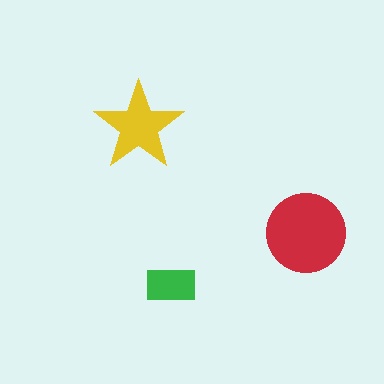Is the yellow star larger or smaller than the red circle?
Smaller.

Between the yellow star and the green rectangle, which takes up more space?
The yellow star.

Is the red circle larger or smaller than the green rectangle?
Larger.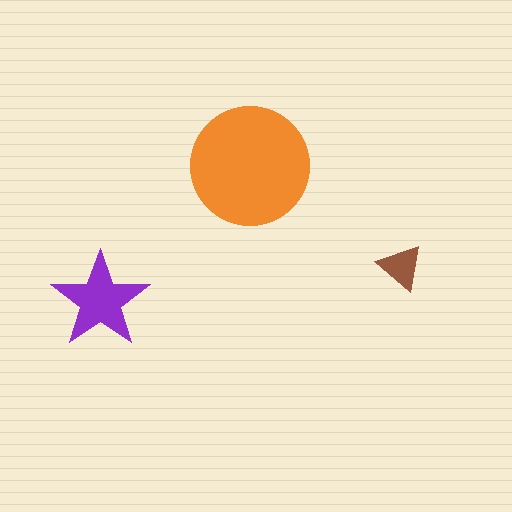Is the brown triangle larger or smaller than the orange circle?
Smaller.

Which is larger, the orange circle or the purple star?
The orange circle.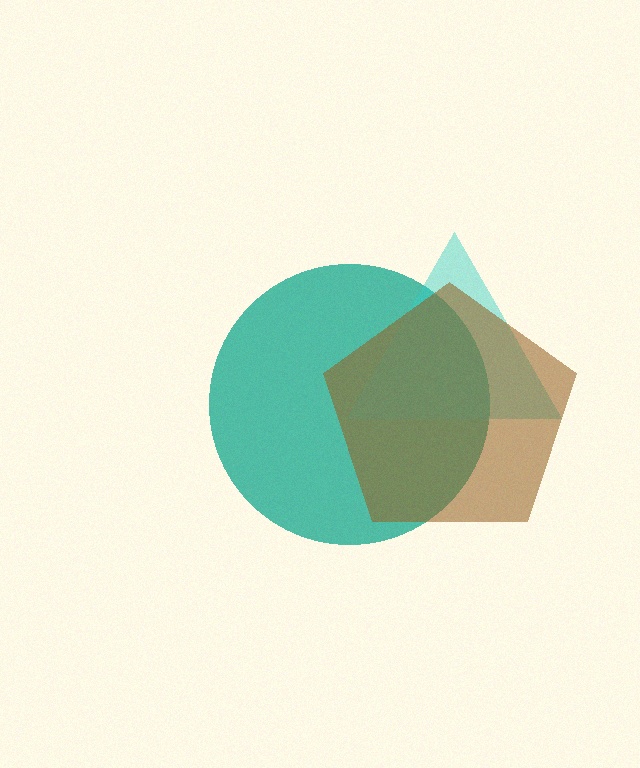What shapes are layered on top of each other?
The layered shapes are: a teal circle, a cyan triangle, a brown pentagon.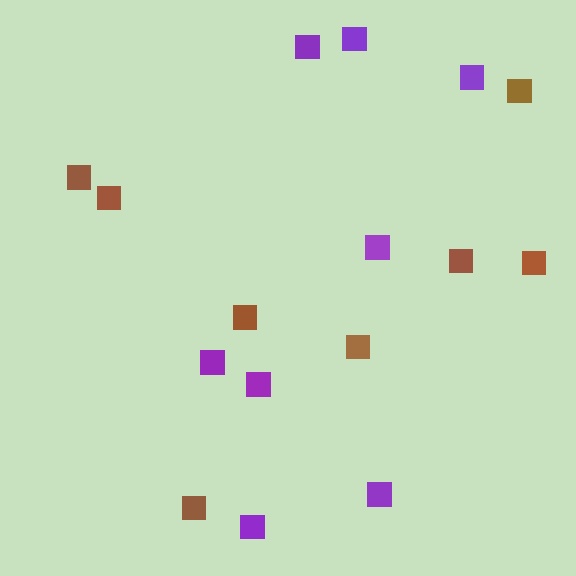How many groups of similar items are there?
There are 2 groups: one group of brown squares (8) and one group of purple squares (8).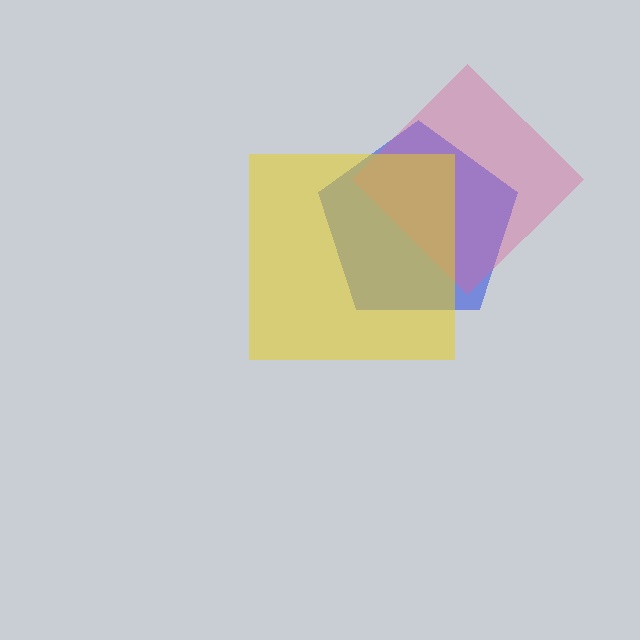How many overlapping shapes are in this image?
There are 3 overlapping shapes in the image.